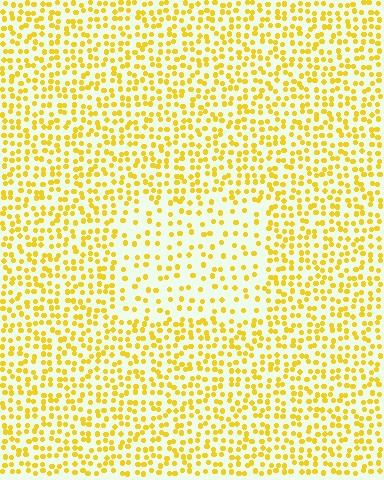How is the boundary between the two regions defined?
The boundary is defined by a change in element density (approximately 1.9x ratio). All elements are the same color, size, and shape.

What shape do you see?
I see a rectangle.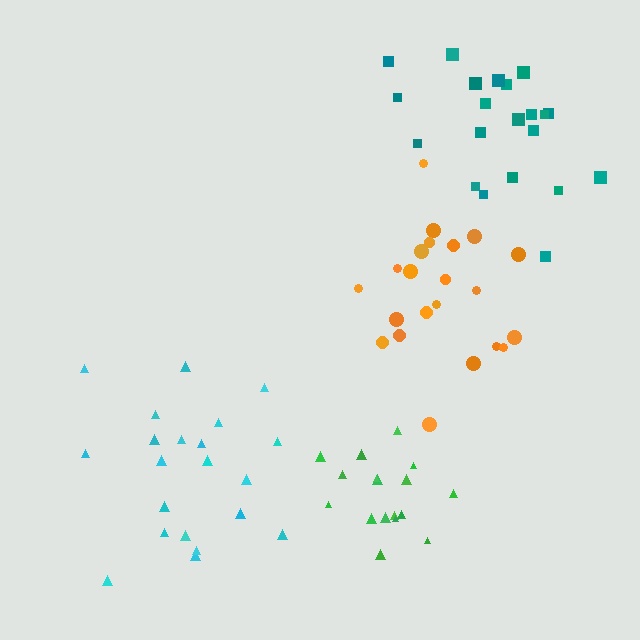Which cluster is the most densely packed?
Green.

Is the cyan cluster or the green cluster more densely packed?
Green.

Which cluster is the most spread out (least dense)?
Cyan.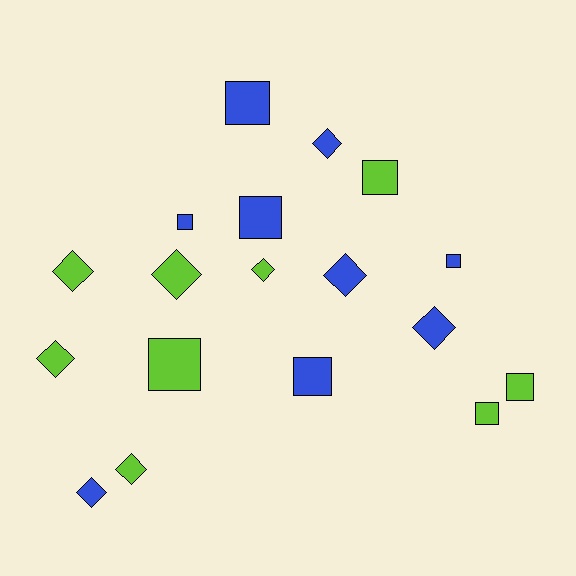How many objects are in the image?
There are 18 objects.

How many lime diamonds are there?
There are 5 lime diamonds.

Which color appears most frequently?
Lime, with 9 objects.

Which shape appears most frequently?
Diamond, with 9 objects.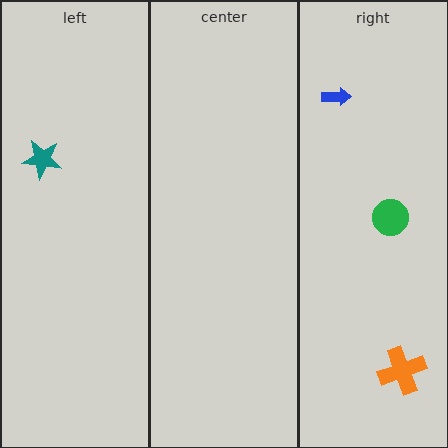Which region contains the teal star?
The left region.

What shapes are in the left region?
The teal star.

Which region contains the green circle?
The right region.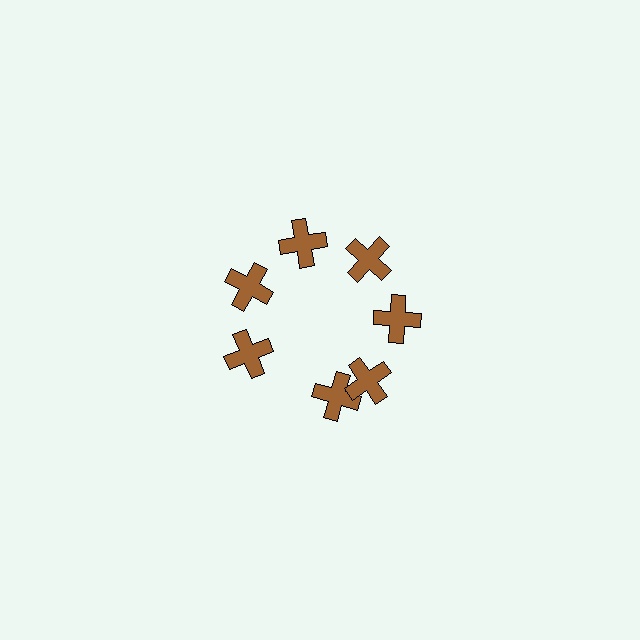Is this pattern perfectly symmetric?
No. The 7 brown crosses are arranged in a ring, but one element near the 6 o'clock position is rotated out of alignment along the ring, breaking the 7-fold rotational symmetry.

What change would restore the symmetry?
The symmetry would be restored by rotating it back into even spacing with its neighbors so that all 7 crosses sit at equal angles and equal distance from the center.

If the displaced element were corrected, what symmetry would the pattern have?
It would have 7-fold rotational symmetry — the pattern would map onto itself every 51 degrees.